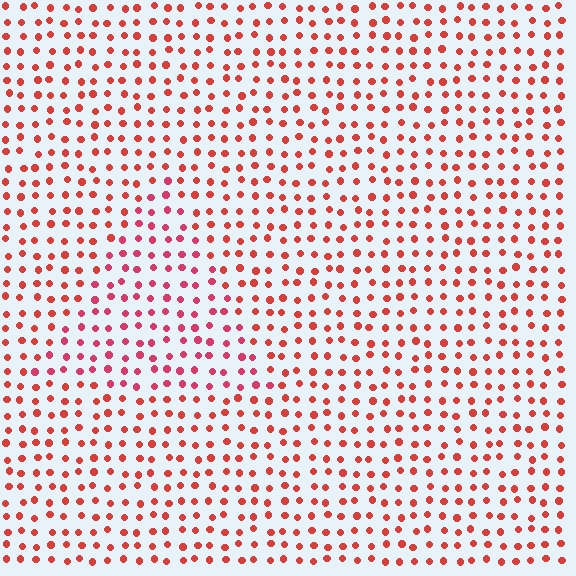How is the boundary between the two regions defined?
The boundary is defined purely by a slight shift in hue (about 20 degrees). Spacing, size, and orientation are identical on both sides.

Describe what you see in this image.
The image is filled with small red elements in a uniform arrangement. A triangle-shaped region is visible where the elements are tinted to a slightly different hue, forming a subtle color boundary.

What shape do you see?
I see a triangle.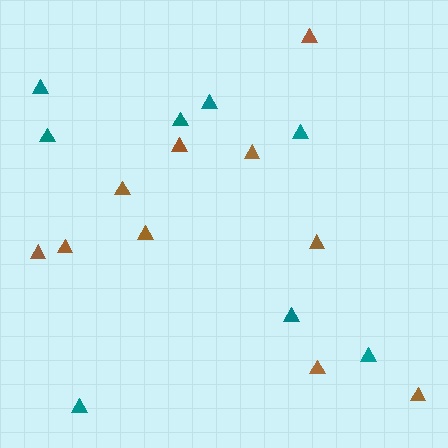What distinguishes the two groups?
There are 2 groups: one group of teal triangles (8) and one group of brown triangles (10).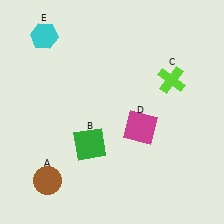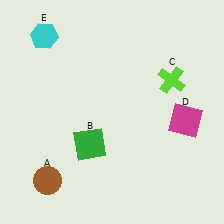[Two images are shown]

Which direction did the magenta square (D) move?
The magenta square (D) moved right.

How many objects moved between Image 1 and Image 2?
1 object moved between the two images.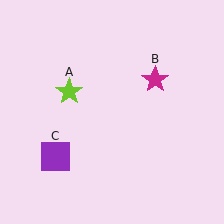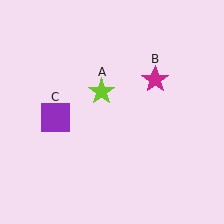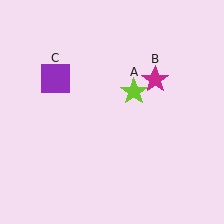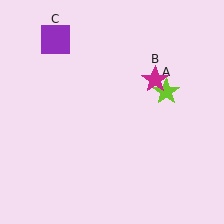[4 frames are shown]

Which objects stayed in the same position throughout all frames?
Magenta star (object B) remained stationary.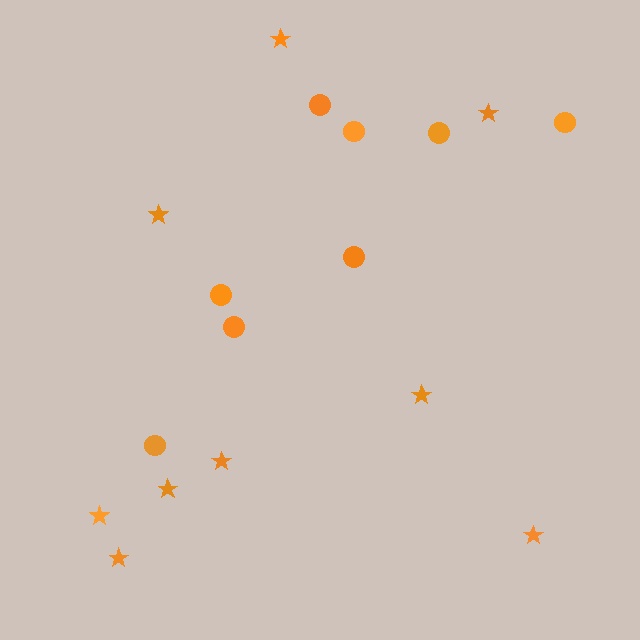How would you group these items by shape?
There are 2 groups: one group of circles (8) and one group of stars (9).